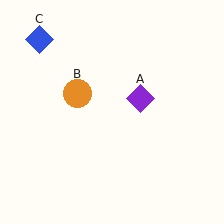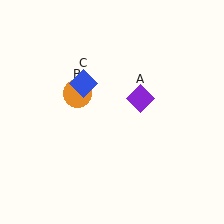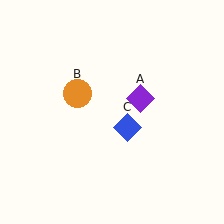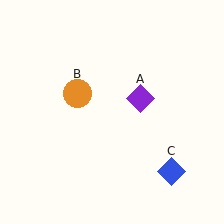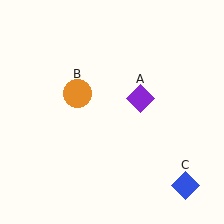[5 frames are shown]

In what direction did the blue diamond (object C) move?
The blue diamond (object C) moved down and to the right.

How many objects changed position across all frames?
1 object changed position: blue diamond (object C).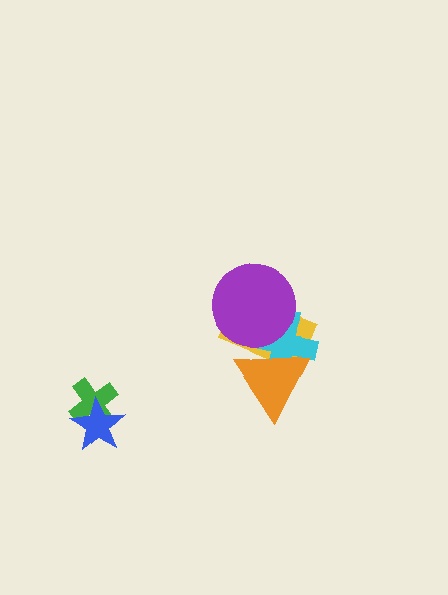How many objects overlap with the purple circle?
3 objects overlap with the purple circle.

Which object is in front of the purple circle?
The orange triangle is in front of the purple circle.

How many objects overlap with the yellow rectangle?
3 objects overlap with the yellow rectangle.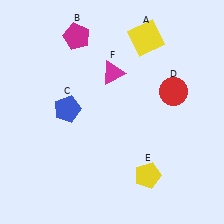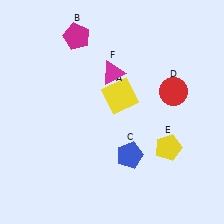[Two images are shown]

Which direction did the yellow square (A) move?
The yellow square (A) moved down.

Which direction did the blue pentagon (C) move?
The blue pentagon (C) moved right.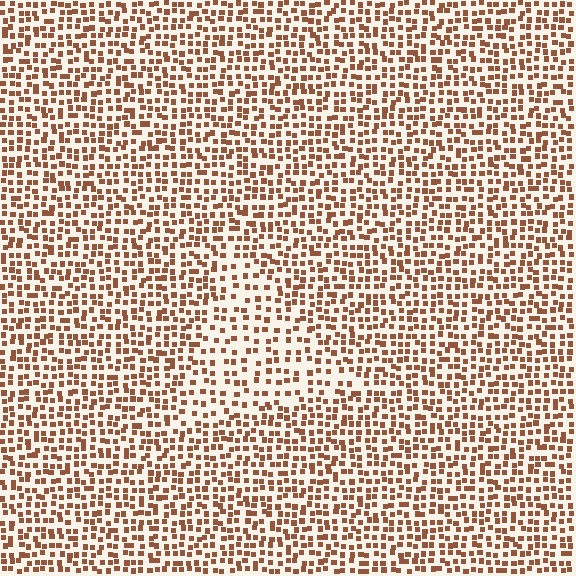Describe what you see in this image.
The image contains small brown elements arranged at two different densities. A triangle-shaped region is visible where the elements are less densely packed than the surrounding area.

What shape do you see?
I see a triangle.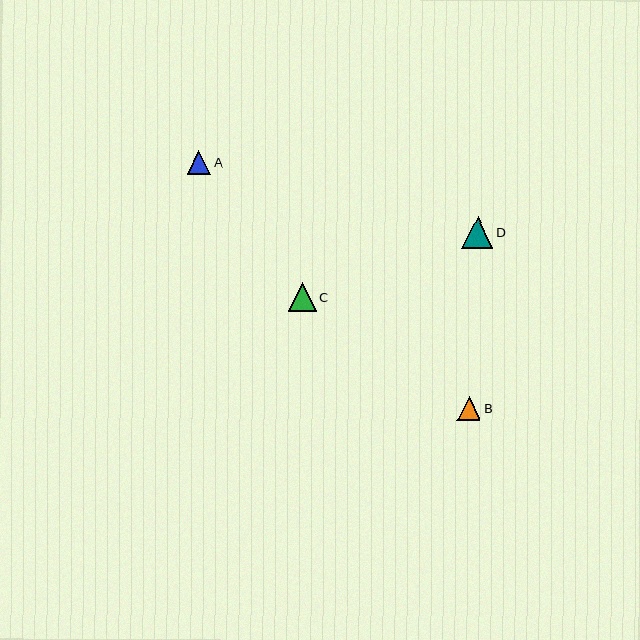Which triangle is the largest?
Triangle D is the largest with a size of approximately 32 pixels.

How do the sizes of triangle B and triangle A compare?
Triangle B and triangle A are approximately the same size.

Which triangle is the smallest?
Triangle A is the smallest with a size of approximately 24 pixels.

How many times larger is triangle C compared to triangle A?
Triangle C is approximately 1.2 times the size of triangle A.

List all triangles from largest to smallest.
From largest to smallest: D, C, B, A.